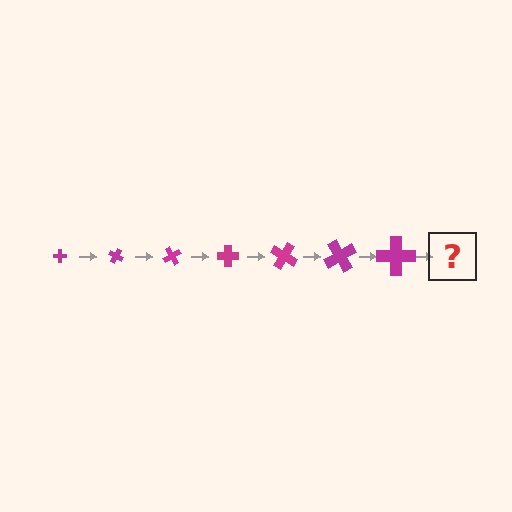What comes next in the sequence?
The next element should be a cross, larger than the previous one and rotated 210 degrees from the start.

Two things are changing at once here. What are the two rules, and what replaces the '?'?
The two rules are that the cross grows larger each step and it rotates 30 degrees each step. The '?' should be a cross, larger than the previous one and rotated 210 degrees from the start.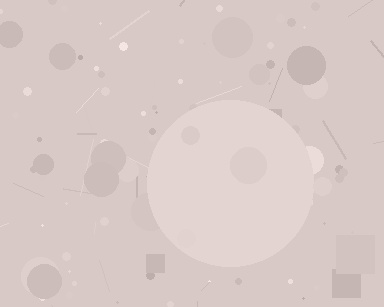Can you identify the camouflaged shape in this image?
The camouflaged shape is a circle.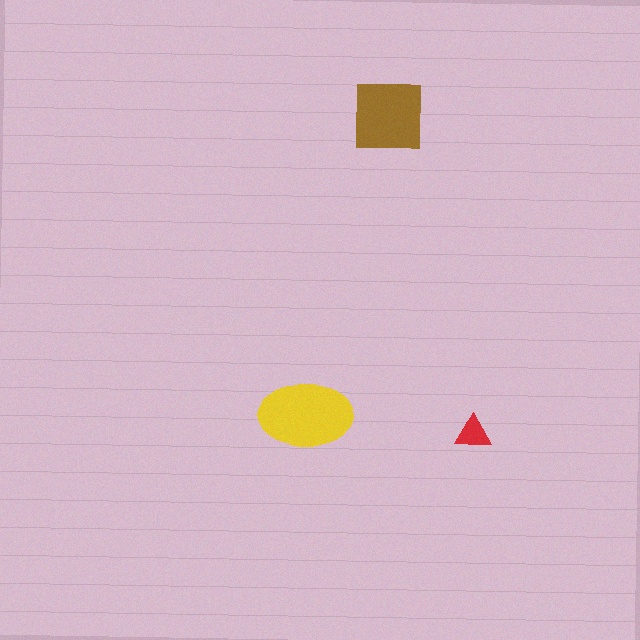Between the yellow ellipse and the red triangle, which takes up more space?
The yellow ellipse.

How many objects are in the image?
There are 3 objects in the image.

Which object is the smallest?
The red triangle.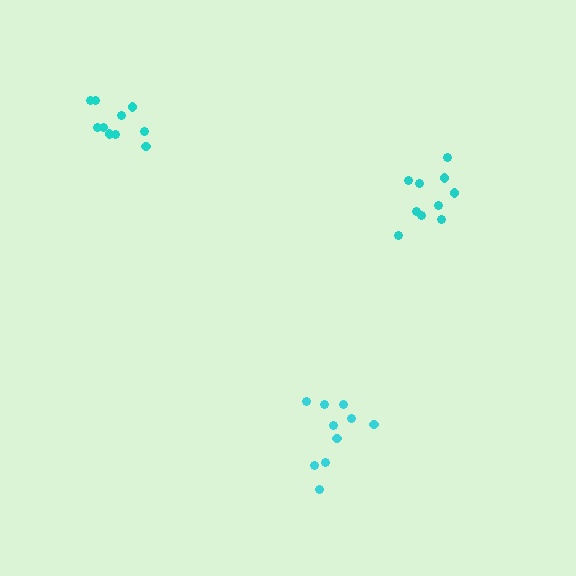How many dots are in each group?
Group 1: 10 dots, Group 2: 10 dots, Group 3: 10 dots (30 total).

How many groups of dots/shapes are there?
There are 3 groups.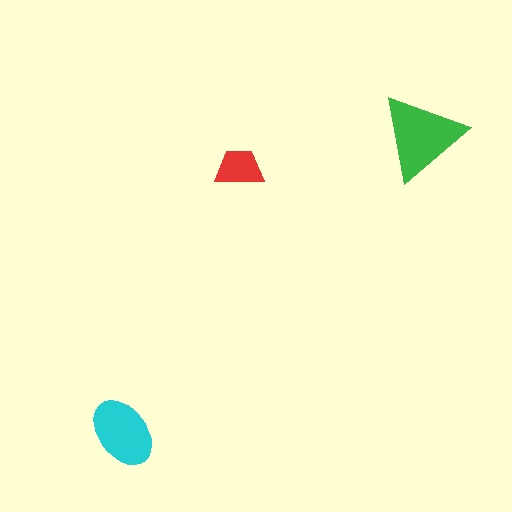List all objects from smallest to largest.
The red trapezoid, the cyan ellipse, the green triangle.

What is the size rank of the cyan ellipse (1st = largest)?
2nd.